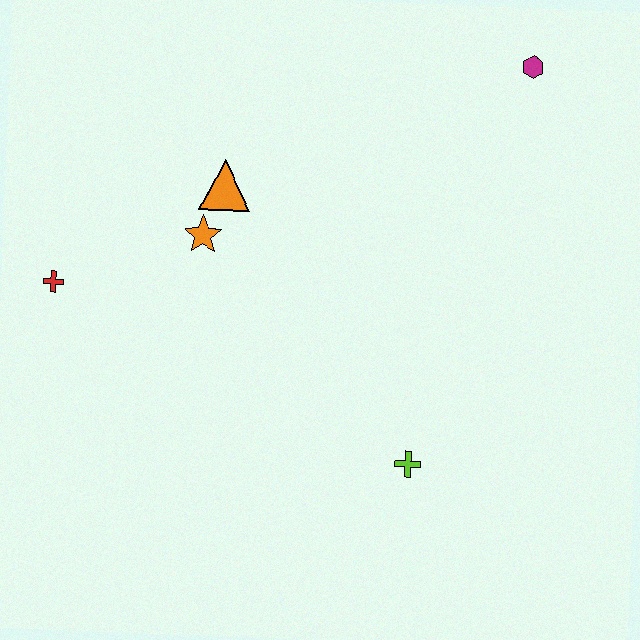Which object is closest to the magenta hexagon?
The orange triangle is closest to the magenta hexagon.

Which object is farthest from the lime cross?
The magenta hexagon is farthest from the lime cross.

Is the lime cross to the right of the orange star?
Yes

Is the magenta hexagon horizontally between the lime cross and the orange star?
No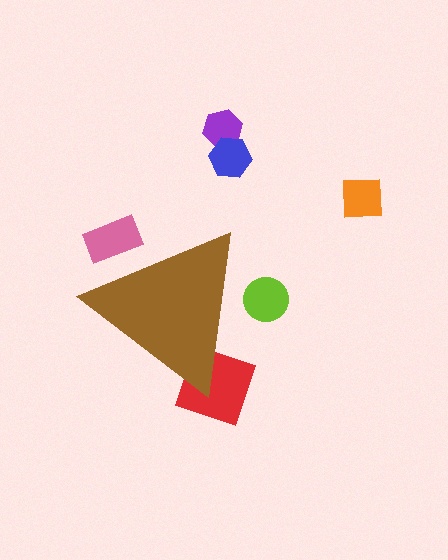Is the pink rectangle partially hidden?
Yes, the pink rectangle is partially hidden behind the brown triangle.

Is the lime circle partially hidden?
Yes, the lime circle is partially hidden behind the brown triangle.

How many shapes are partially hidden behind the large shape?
3 shapes are partially hidden.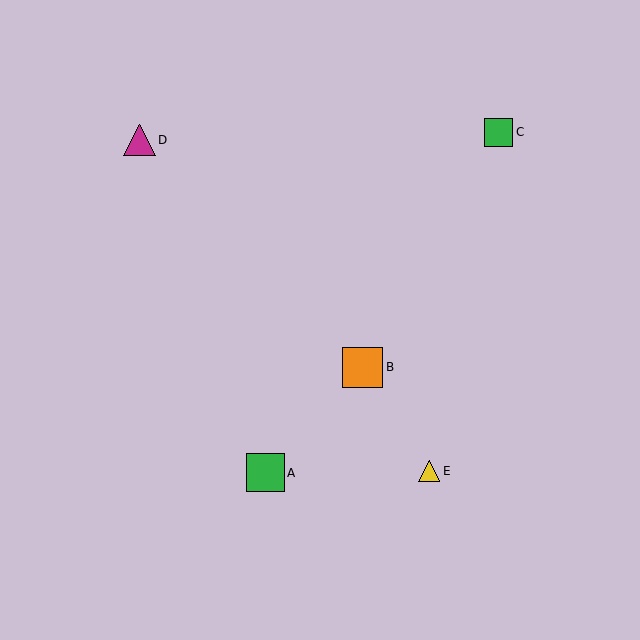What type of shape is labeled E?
Shape E is a yellow triangle.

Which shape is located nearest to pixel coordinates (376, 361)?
The orange square (labeled B) at (363, 367) is nearest to that location.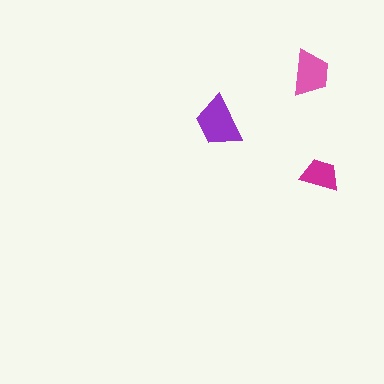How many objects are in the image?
There are 3 objects in the image.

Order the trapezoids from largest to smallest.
the purple one, the pink one, the magenta one.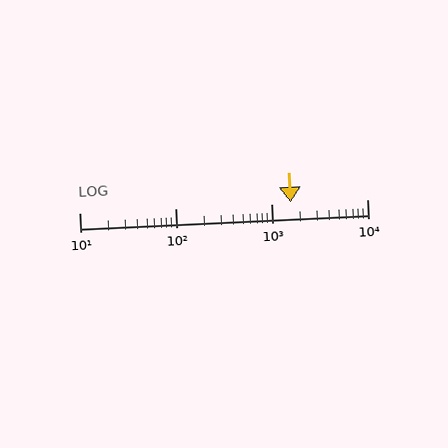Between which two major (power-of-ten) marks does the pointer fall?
The pointer is between 1000 and 10000.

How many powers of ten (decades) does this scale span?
The scale spans 3 decades, from 10 to 10000.